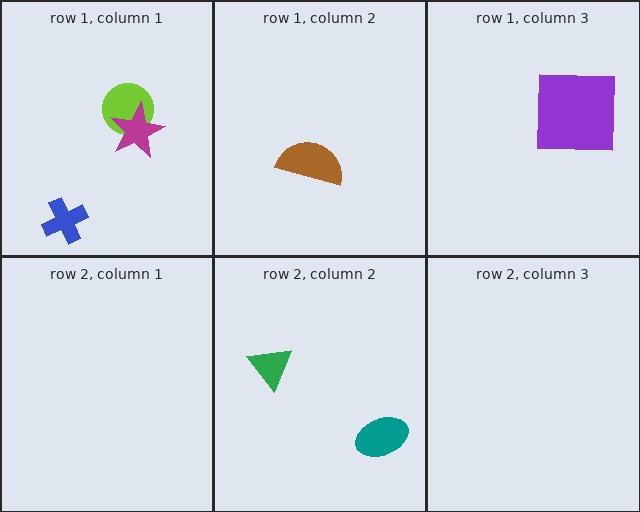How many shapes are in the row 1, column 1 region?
3.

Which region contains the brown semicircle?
The row 1, column 2 region.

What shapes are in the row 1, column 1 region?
The blue cross, the lime circle, the magenta star.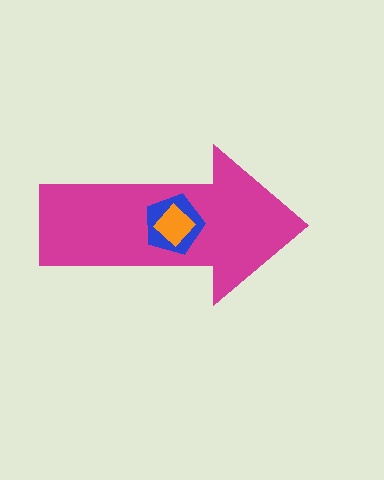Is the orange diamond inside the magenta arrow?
Yes.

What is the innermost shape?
The orange diamond.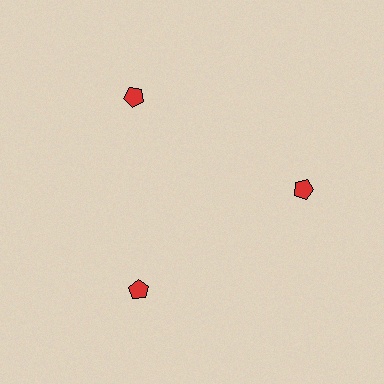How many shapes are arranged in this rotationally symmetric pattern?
There are 3 shapes, arranged in 3 groups of 1.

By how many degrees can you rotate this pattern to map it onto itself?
The pattern maps onto itself every 120 degrees of rotation.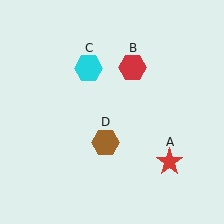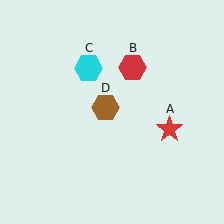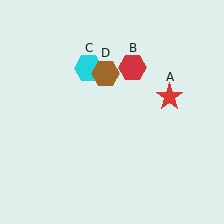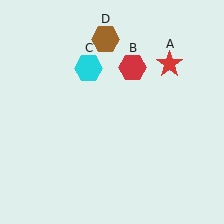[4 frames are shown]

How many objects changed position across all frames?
2 objects changed position: red star (object A), brown hexagon (object D).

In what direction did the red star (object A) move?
The red star (object A) moved up.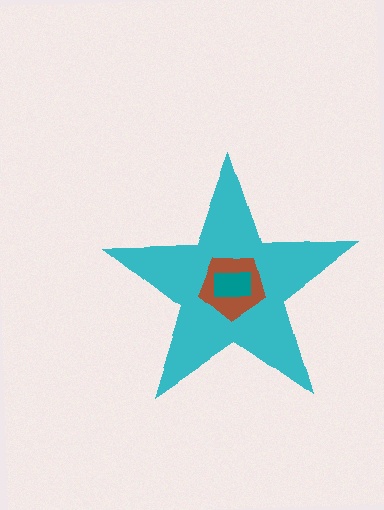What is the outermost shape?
The cyan star.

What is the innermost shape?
The teal rectangle.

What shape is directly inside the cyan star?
The brown pentagon.